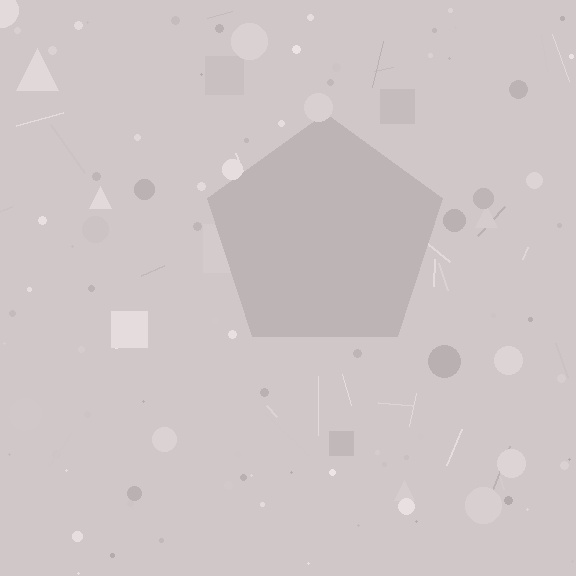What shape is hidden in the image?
A pentagon is hidden in the image.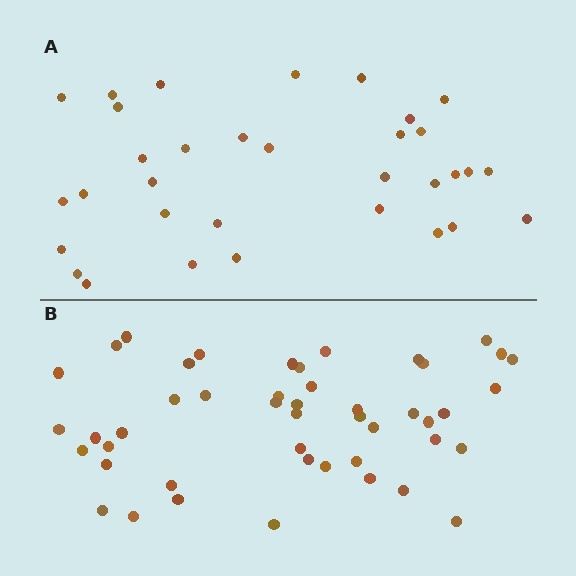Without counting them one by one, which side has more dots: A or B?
Region B (the bottom region) has more dots.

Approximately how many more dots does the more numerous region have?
Region B has approximately 15 more dots than region A.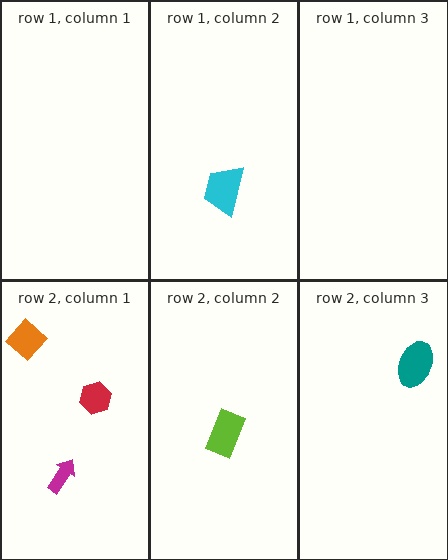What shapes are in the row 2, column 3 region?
The teal ellipse.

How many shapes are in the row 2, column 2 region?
1.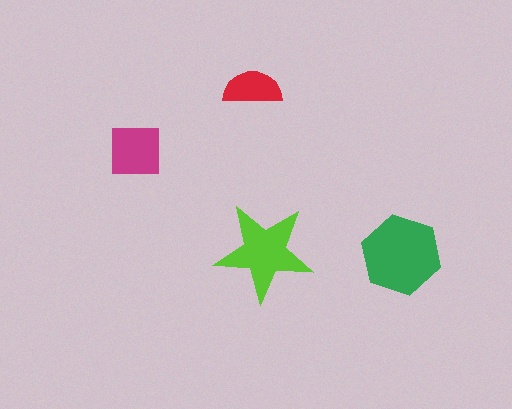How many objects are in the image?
There are 4 objects in the image.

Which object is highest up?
The red semicircle is topmost.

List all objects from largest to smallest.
The green hexagon, the lime star, the magenta square, the red semicircle.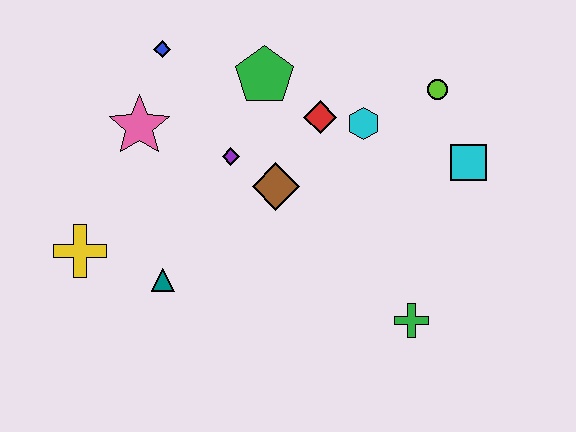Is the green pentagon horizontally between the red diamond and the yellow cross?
Yes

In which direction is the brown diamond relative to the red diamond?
The brown diamond is below the red diamond.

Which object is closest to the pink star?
The blue diamond is closest to the pink star.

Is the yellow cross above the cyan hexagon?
No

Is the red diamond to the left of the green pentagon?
No